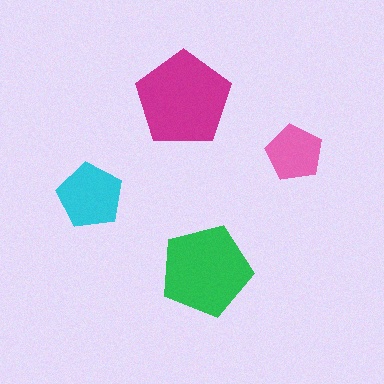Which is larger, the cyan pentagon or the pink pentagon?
The cyan one.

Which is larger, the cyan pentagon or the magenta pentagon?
The magenta one.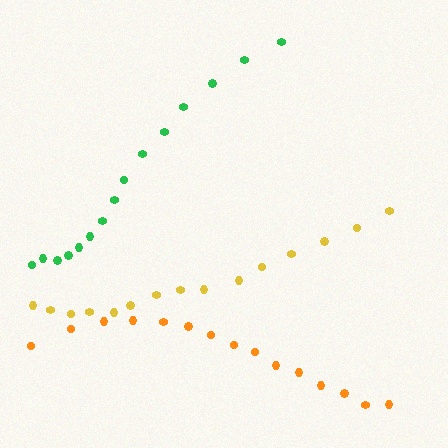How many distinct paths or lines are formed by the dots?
There are 3 distinct paths.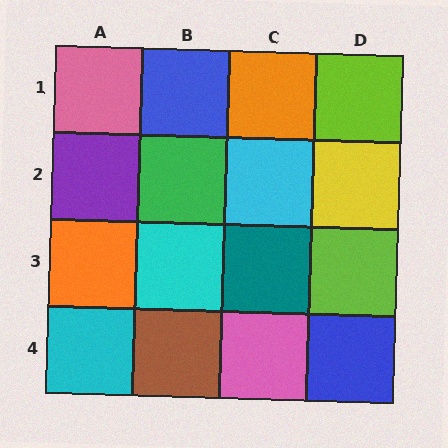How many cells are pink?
2 cells are pink.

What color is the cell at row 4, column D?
Blue.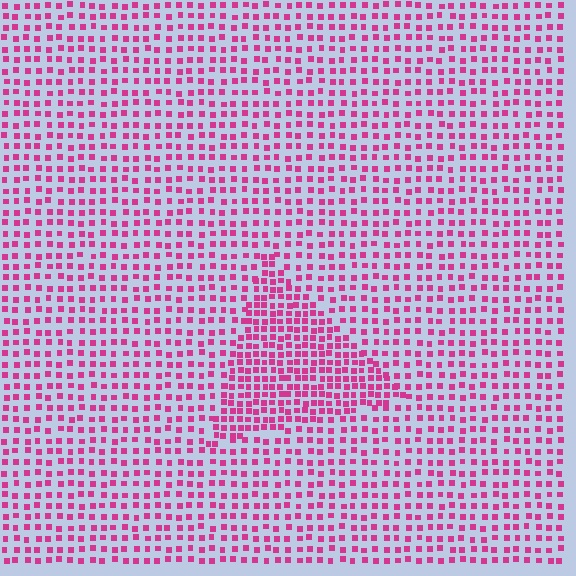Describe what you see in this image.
The image contains small magenta elements arranged at two different densities. A triangle-shaped region is visible where the elements are more densely packed than the surrounding area.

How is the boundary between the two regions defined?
The boundary is defined by a change in element density (approximately 1.8x ratio). All elements are the same color, size, and shape.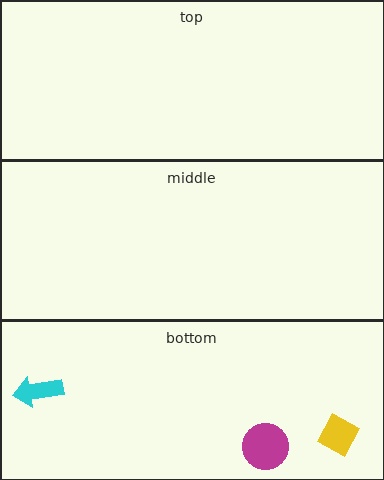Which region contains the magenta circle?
The bottom region.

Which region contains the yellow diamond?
The bottom region.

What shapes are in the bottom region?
The yellow diamond, the magenta circle, the cyan arrow.